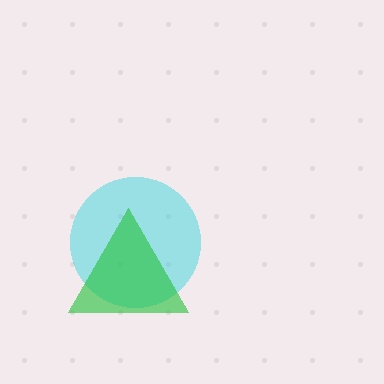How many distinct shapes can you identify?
There are 2 distinct shapes: a cyan circle, a green triangle.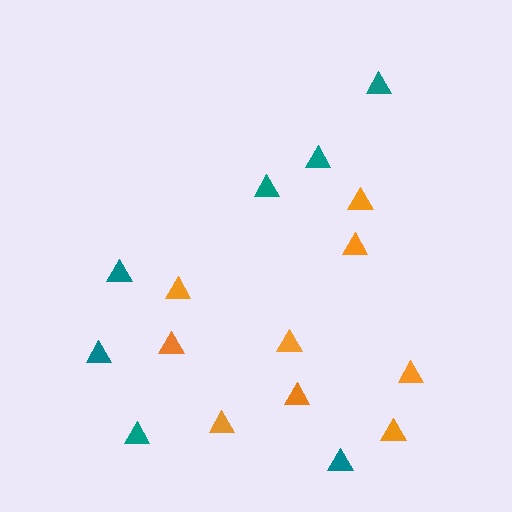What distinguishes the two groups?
There are 2 groups: one group of orange triangles (9) and one group of teal triangles (7).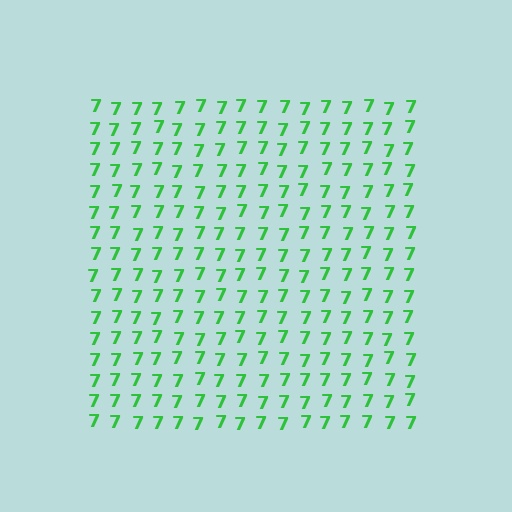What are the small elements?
The small elements are digit 7's.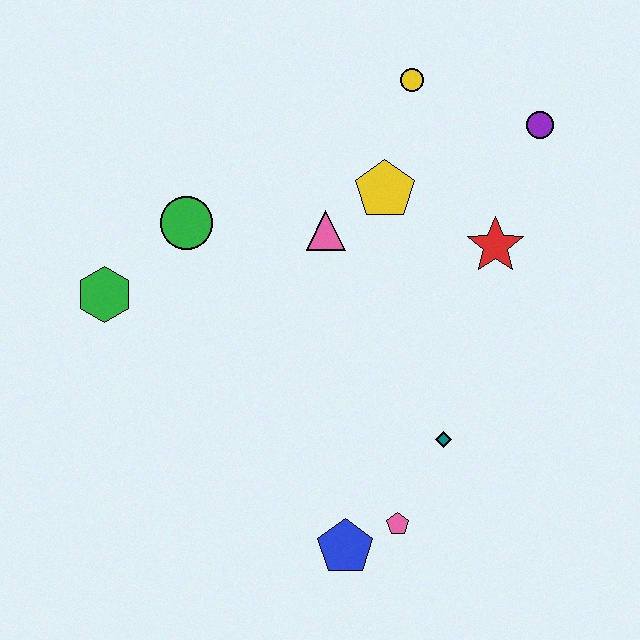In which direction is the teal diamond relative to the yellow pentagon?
The teal diamond is below the yellow pentagon.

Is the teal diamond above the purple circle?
No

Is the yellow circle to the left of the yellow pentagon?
No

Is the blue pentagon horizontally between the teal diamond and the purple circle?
No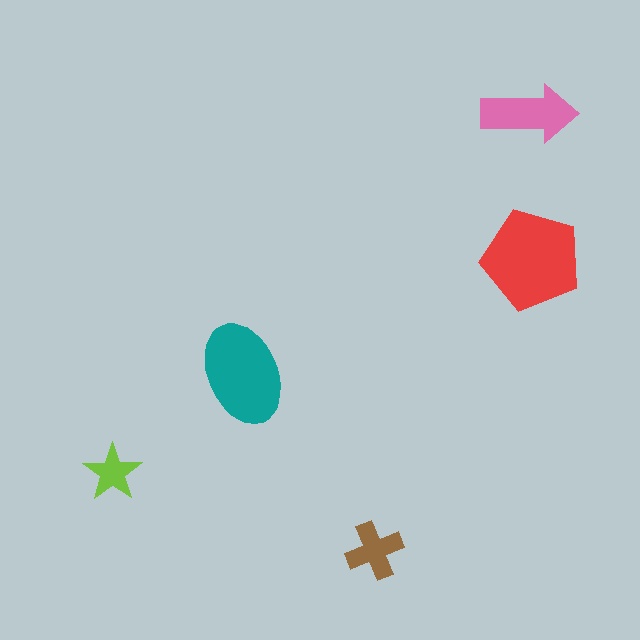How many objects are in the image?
There are 5 objects in the image.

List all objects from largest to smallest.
The red pentagon, the teal ellipse, the pink arrow, the brown cross, the lime star.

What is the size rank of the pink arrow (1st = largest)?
3rd.